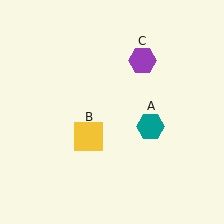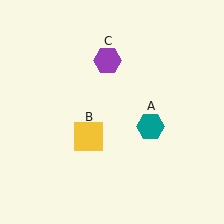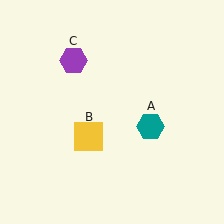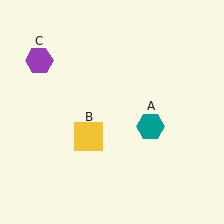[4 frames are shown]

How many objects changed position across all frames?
1 object changed position: purple hexagon (object C).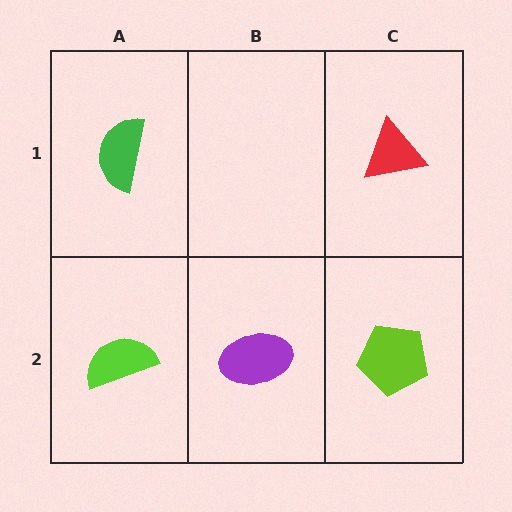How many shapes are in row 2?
3 shapes.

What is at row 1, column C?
A red triangle.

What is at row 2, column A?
A lime semicircle.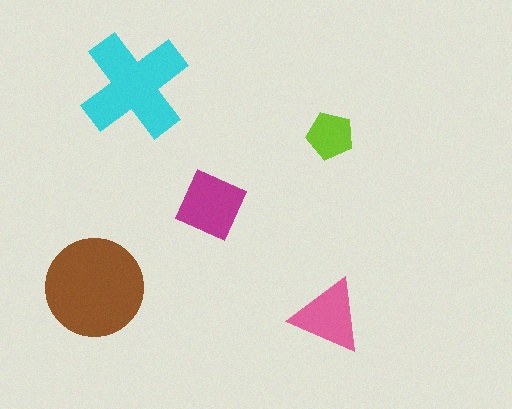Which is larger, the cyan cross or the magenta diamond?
The cyan cross.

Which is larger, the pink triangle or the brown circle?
The brown circle.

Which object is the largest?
The brown circle.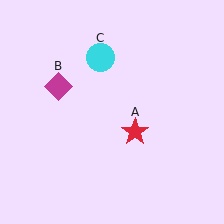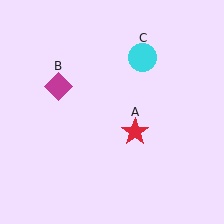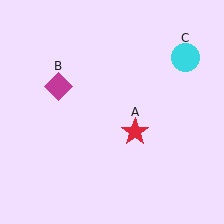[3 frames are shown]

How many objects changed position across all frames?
1 object changed position: cyan circle (object C).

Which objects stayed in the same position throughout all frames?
Red star (object A) and magenta diamond (object B) remained stationary.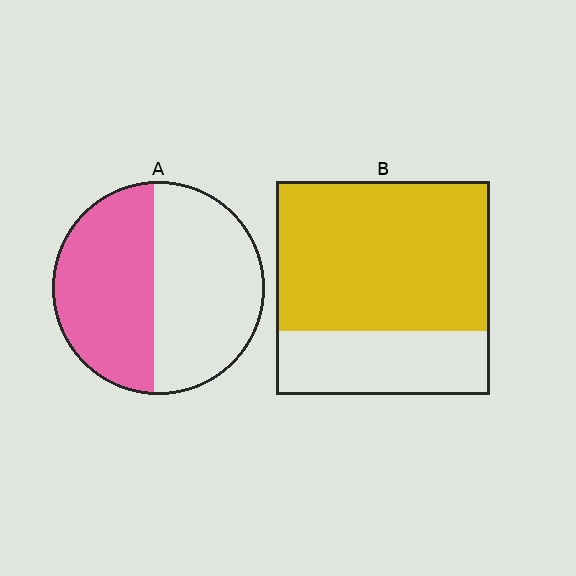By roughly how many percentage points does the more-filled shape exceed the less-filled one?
By roughly 25 percentage points (B over A).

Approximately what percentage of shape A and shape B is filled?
A is approximately 45% and B is approximately 70%.